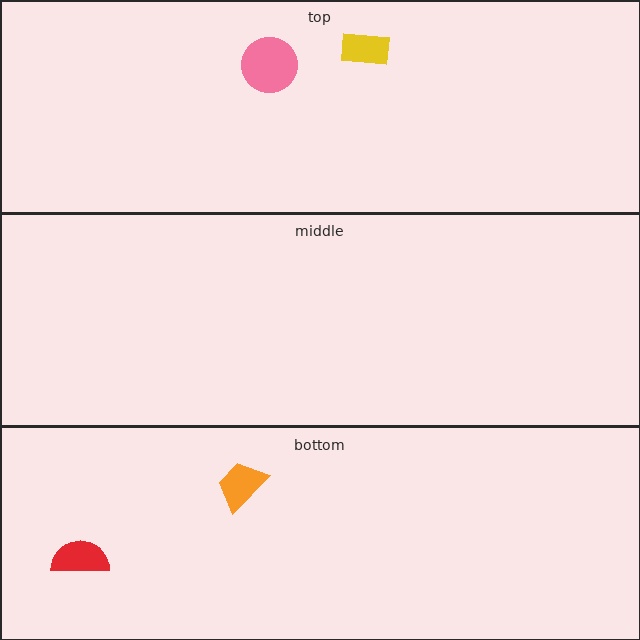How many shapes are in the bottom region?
2.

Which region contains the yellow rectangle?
The top region.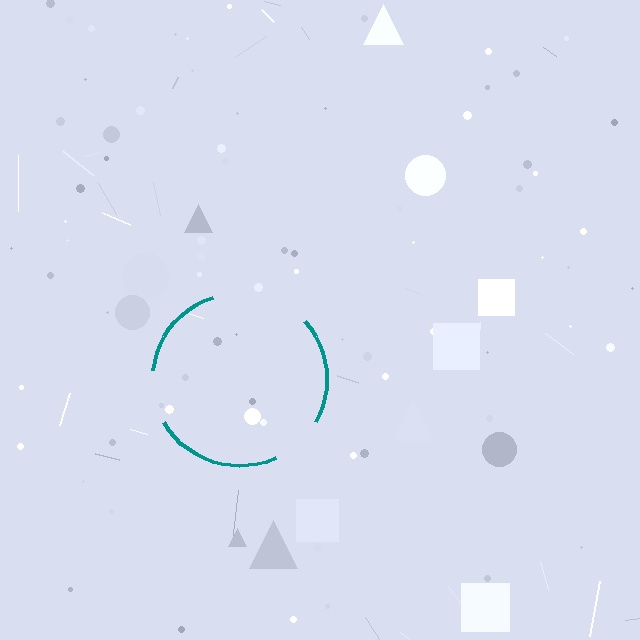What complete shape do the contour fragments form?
The contour fragments form a circle.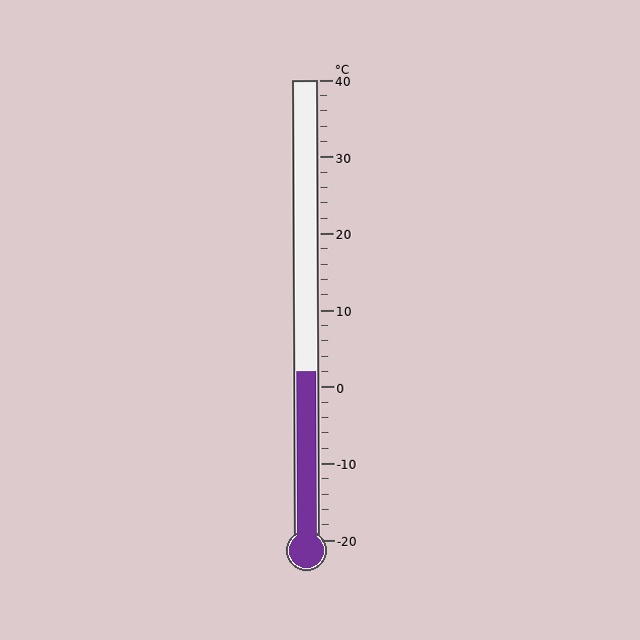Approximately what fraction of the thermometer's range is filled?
The thermometer is filled to approximately 35% of its range.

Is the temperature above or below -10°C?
The temperature is above -10°C.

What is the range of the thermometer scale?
The thermometer scale ranges from -20°C to 40°C.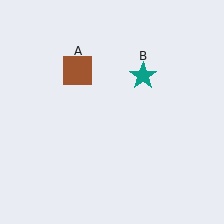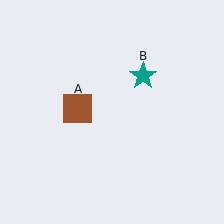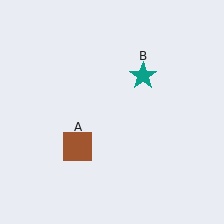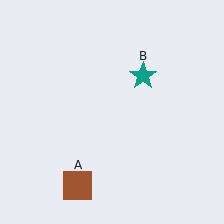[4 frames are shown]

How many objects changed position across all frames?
1 object changed position: brown square (object A).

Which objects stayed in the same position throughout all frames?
Teal star (object B) remained stationary.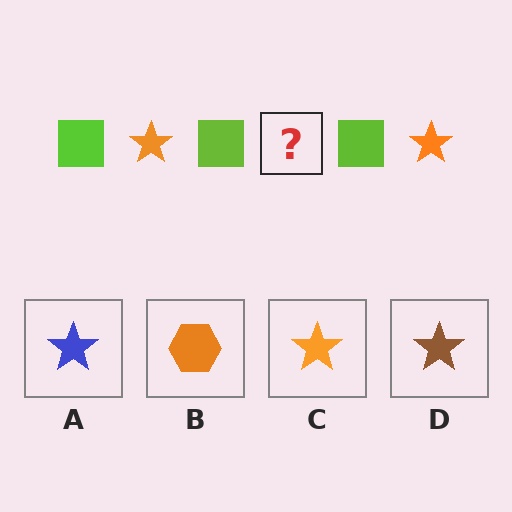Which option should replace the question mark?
Option C.